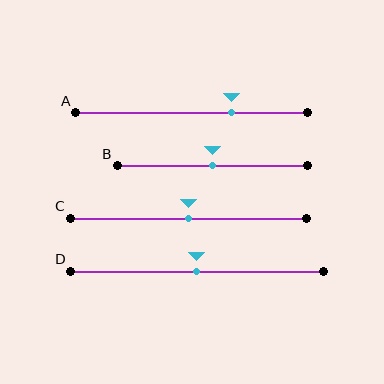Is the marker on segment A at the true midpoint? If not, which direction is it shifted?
No, the marker on segment A is shifted to the right by about 17% of the segment length.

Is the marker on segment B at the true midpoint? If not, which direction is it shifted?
Yes, the marker on segment B is at the true midpoint.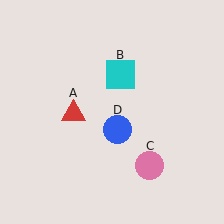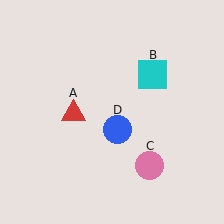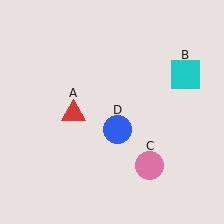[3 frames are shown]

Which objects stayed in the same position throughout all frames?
Red triangle (object A) and pink circle (object C) and blue circle (object D) remained stationary.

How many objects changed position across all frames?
1 object changed position: cyan square (object B).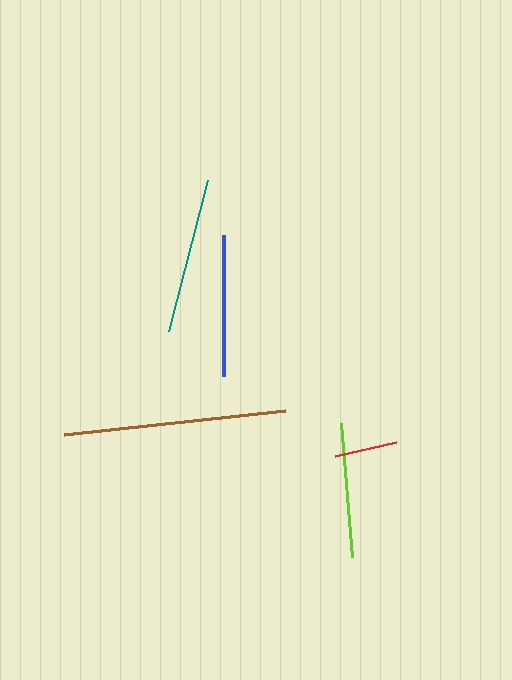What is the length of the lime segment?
The lime segment is approximately 135 pixels long.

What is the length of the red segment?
The red segment is approximately 63 pixels long.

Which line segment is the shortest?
The red line is the shortest at approximately 63 pixels.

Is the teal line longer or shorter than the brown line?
The brown line is longer than the teal line.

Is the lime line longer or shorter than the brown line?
The brown line is longer than the lime line.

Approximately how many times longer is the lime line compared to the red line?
The lime line is approximately 2.1 times the length of the red line.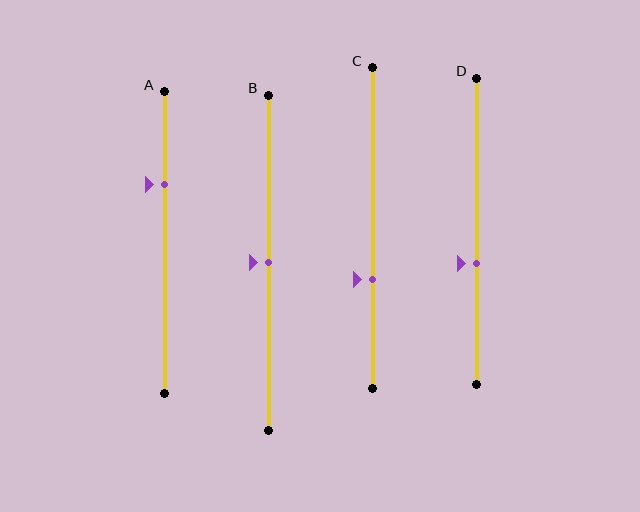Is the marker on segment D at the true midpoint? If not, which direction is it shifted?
No, the marker on segment D is shifted downward by about 11% of the segment length.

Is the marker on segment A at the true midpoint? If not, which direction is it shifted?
No, the marker on segment A is shifted upward by about 19% of the segment length.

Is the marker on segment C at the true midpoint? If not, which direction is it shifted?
No, the marker on segment C is shifted downward by about 16% of the segment length.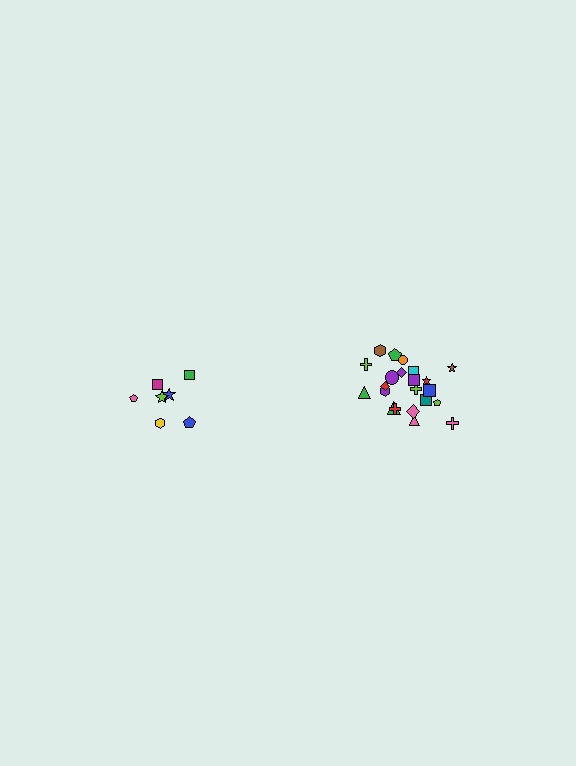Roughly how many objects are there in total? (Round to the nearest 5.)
Roughly 30 objects in total.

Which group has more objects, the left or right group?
The right group.